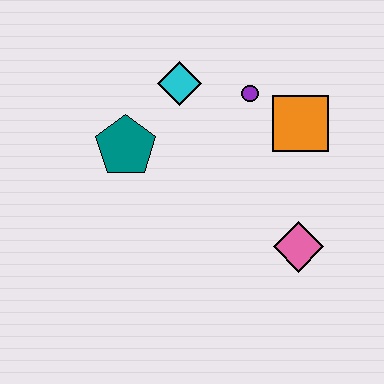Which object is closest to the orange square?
The purple circle is closest to the orange square.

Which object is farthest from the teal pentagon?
The pink diamond is farthest from the teal pentagon.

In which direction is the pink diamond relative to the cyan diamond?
The pink diamond is below the cyan diamond.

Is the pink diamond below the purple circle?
Yes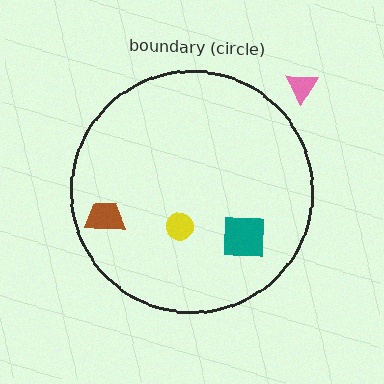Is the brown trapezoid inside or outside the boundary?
Inside.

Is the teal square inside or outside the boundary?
Inside.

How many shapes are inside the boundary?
3 inside, 1 outside.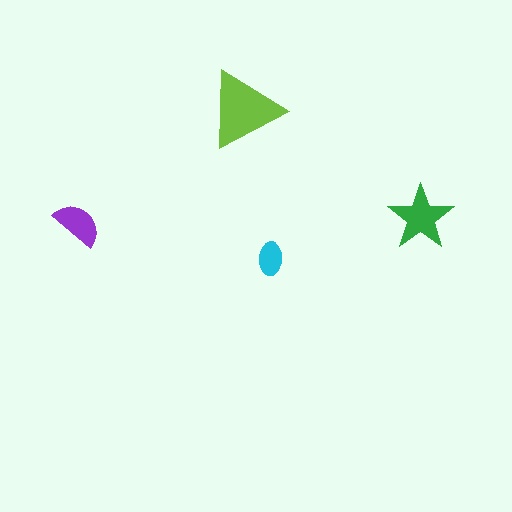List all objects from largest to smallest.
The lime triangle, the green star, the purple semicircle, the cyan ellipse.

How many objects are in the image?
There are 4 objects in the image.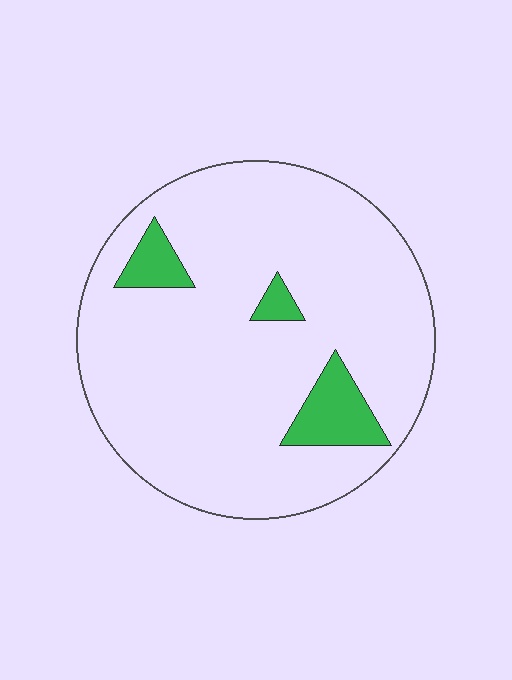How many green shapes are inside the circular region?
3.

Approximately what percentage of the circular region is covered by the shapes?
Approximately 10%.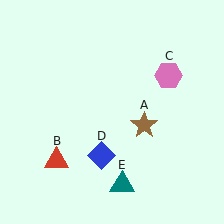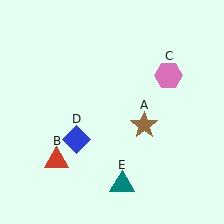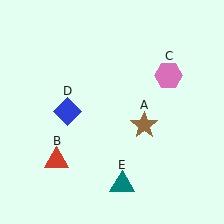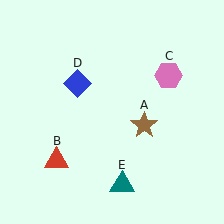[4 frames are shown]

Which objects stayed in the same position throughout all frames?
Brown star (object A) and red triangle (object B) and pink hexagon (object C) and teal triangle (object E) remained stationary.